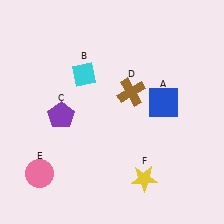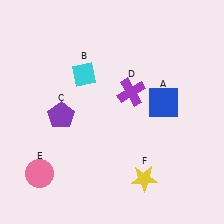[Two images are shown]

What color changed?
The cross (D) changed from brown in Image 1 to purple in Image 2.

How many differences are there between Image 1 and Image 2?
There is 1 difference between the two images.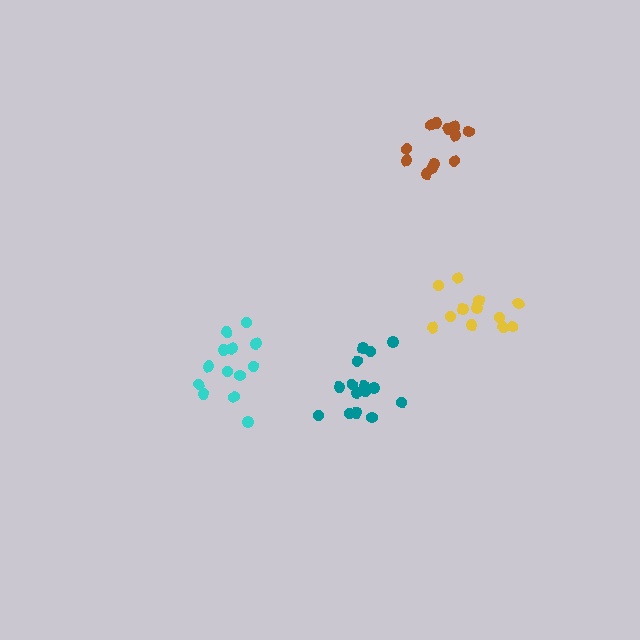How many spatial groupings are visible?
There are 4 spatial groupings.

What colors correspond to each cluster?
The clusters are colored: yellow, brown, teal, cyan.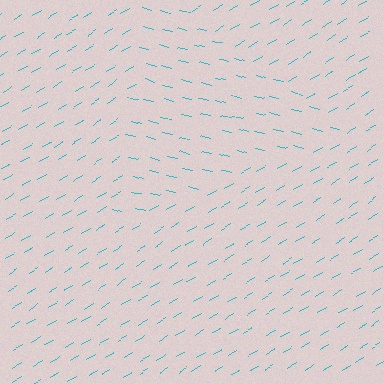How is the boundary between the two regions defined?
The boundary is defined purely by a change in line orientation (approximately 45 degrees difference). All lines are the same color and thickness.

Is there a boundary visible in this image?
Yes, there is a texture boundary formed by a change in line orientation.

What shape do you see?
I see a triangle.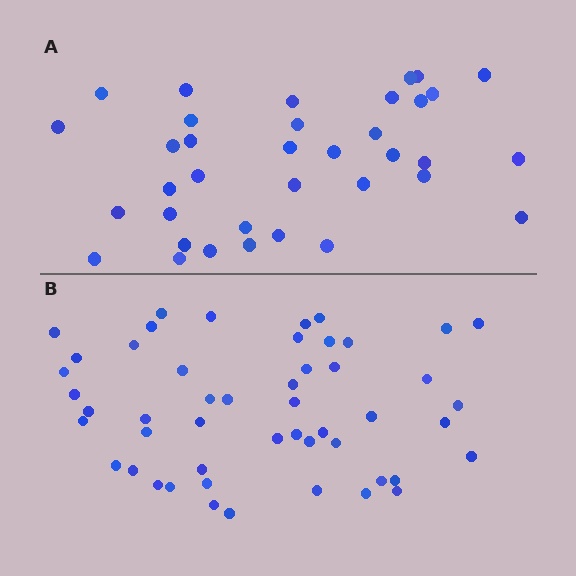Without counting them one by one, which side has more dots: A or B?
Region B (the bottom region) has more dots.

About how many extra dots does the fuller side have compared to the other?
Region B has approximately 15 more dots than region A.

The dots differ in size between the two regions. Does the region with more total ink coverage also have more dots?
No. Region A has more total ink coverage because its dots are larger, but region B actually contains more individual dots. Total area can be misleading — the number of items is what matters here.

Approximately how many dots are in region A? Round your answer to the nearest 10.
About 40 dots. (The exact count is 36, which rounds to 40.)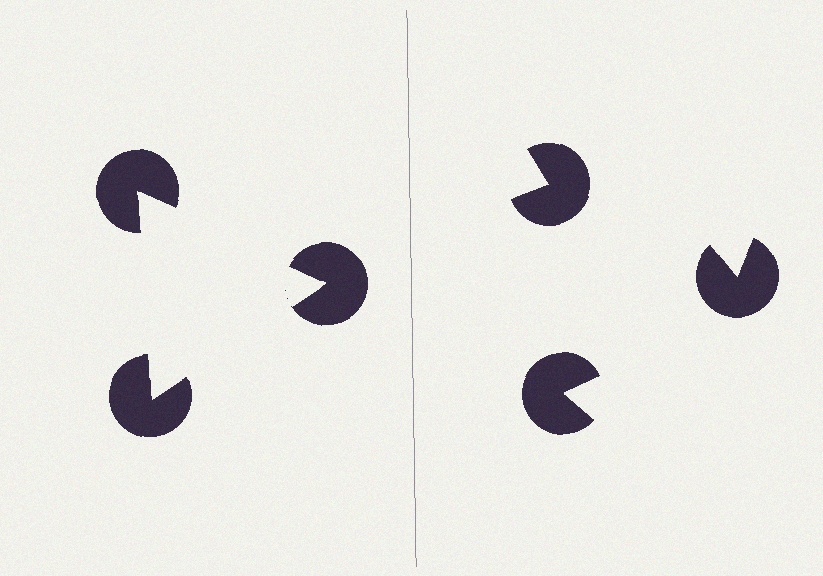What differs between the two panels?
The pac-man discs are positioned identically on both sides; only the wedge orientations differ. On the left they align to a triangle; on the right they are misaligned.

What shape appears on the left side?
An illusory triangle.